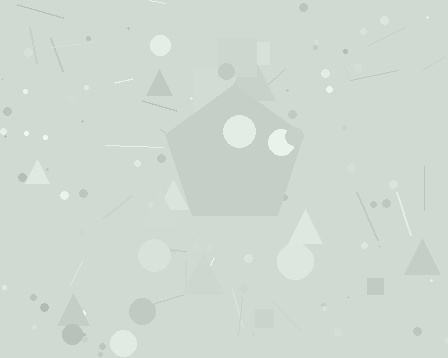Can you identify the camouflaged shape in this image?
The camouflaged shape is a pentagon.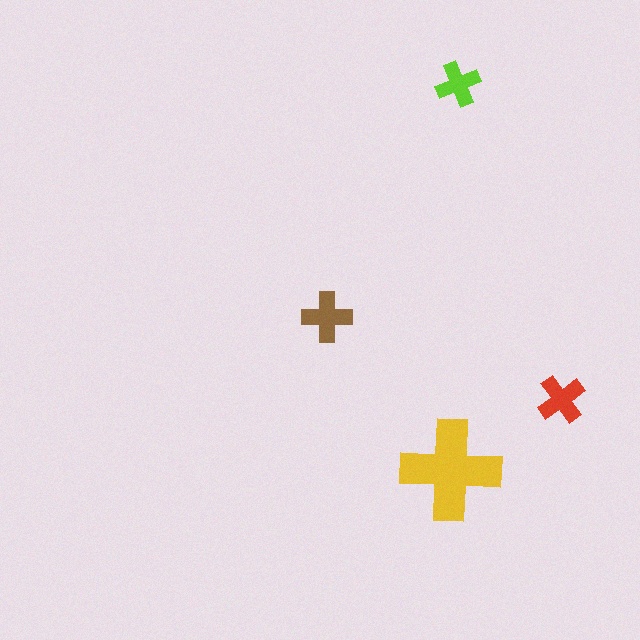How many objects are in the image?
There are 4 objects in the image.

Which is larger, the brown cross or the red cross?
The brown one.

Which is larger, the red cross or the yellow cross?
The yellow one.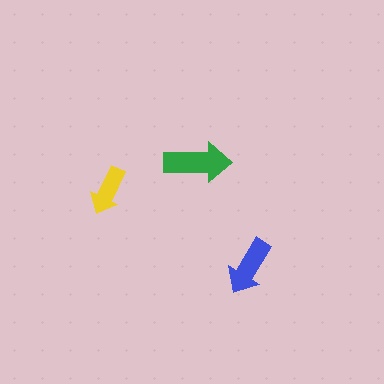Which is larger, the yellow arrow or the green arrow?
The green one.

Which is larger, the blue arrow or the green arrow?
The green one.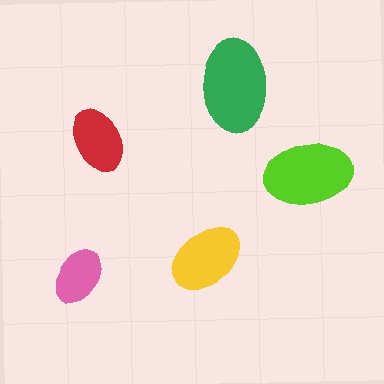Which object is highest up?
The green ellipse is topmost.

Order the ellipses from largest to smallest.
the green one, the lime one, the yellow one, the red one, the pink one.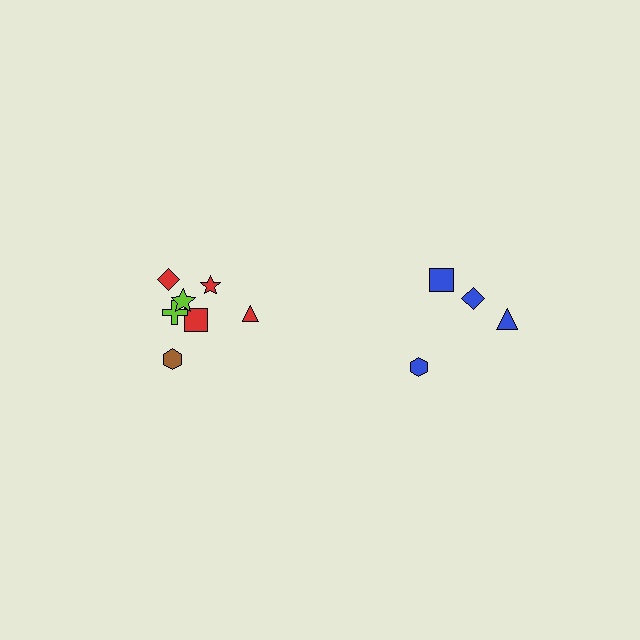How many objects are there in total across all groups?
There are 11 objects.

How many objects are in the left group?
There are 7 objects.